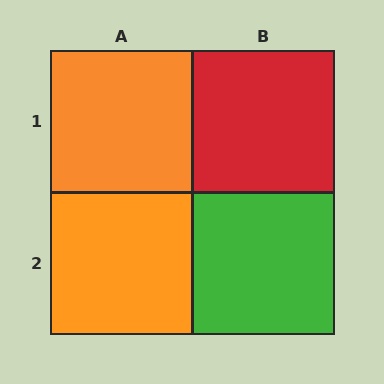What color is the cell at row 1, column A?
Orange.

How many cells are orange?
2 cells are orange.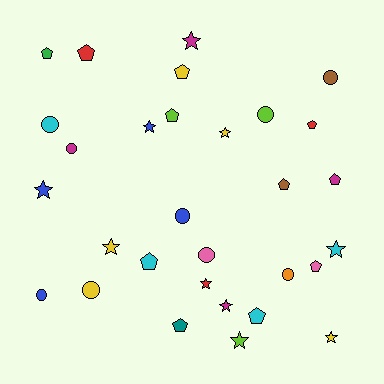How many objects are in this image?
There are 30 objects.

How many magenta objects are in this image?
There are 4 magenta objects.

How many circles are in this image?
There are 9 circles.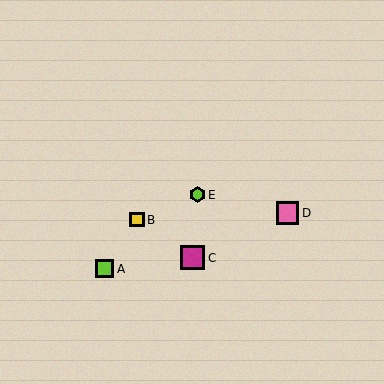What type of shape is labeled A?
Shape A is a lime square.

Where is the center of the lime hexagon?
The center of the lime hexagon is at (197, 195).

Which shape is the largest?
The magenta square (labeled C) is the largest.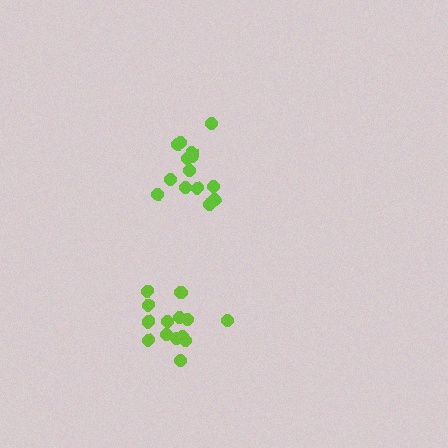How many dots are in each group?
Group 1: 15 dots, Group 2: 15 dots (30 total).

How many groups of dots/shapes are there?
There are 2 groups.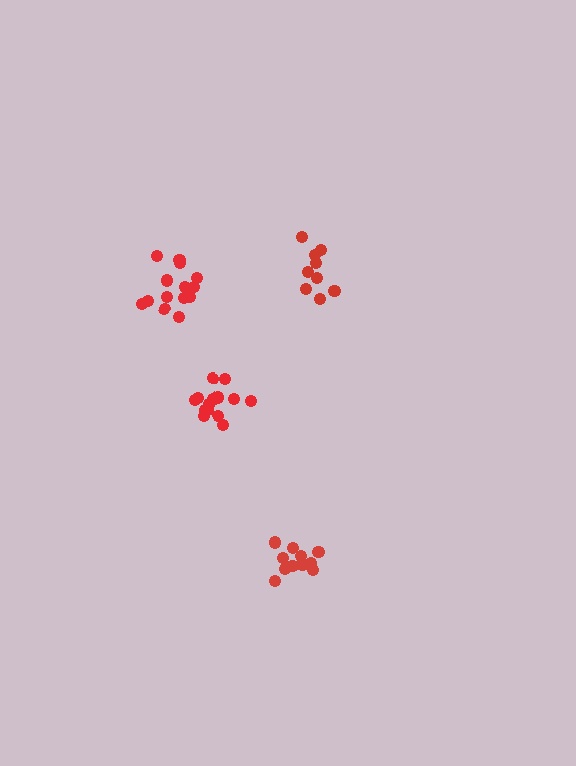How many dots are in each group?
Group 1: 11 dots, Group 2: 15 dots, Group 3: 9 dots, Group 4: 15 dots (50 total).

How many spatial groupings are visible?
There are 4 spatial groupings.